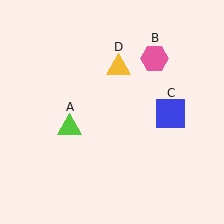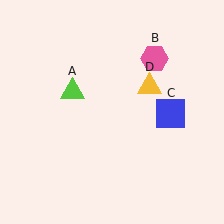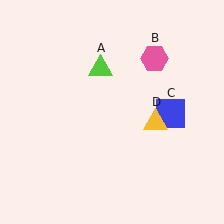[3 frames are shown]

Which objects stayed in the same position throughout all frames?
Pink hexagon (object B) and blue square (object C) remained stationary.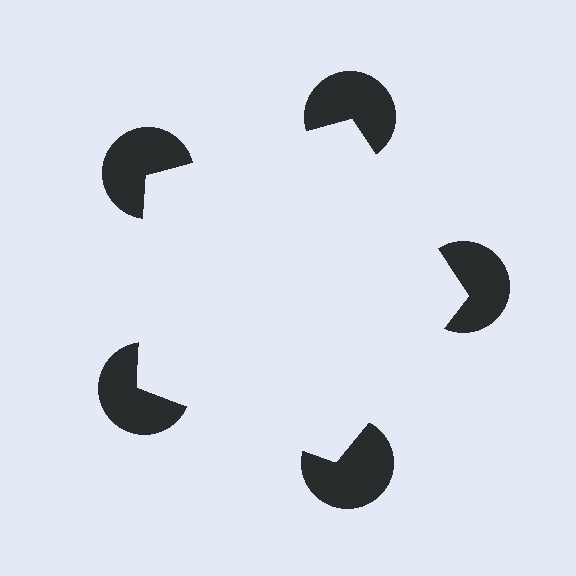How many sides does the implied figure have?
5 sides.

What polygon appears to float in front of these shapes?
An illusory pentagon — its edges are inferred from the aligned wedge cuts in the pac-man discs, not physically drawn.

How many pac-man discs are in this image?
There are 5 — one at each vertex of the illusory pentagon.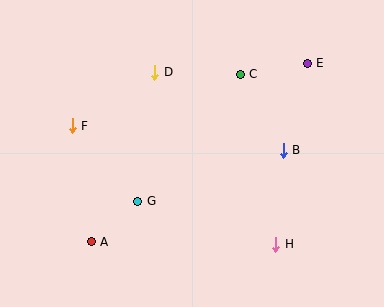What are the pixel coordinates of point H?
Point H is at (276, 244).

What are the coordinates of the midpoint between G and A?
The midpoint between G and A is at (115, 221).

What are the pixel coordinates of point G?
Point G is at (138, 201).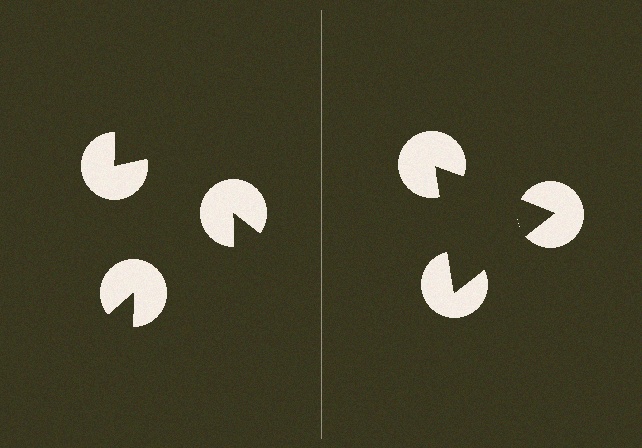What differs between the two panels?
The pac-man discs are positioned identically on both sides; only the wedge orientations differ. On the right they align to a triangle; on the left they are misaligned.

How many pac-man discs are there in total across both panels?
6 — 3 on each side.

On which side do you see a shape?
An illusory triangle appears on the right side. On the left side the wedge cuts are rotated, so no coherent shape forms.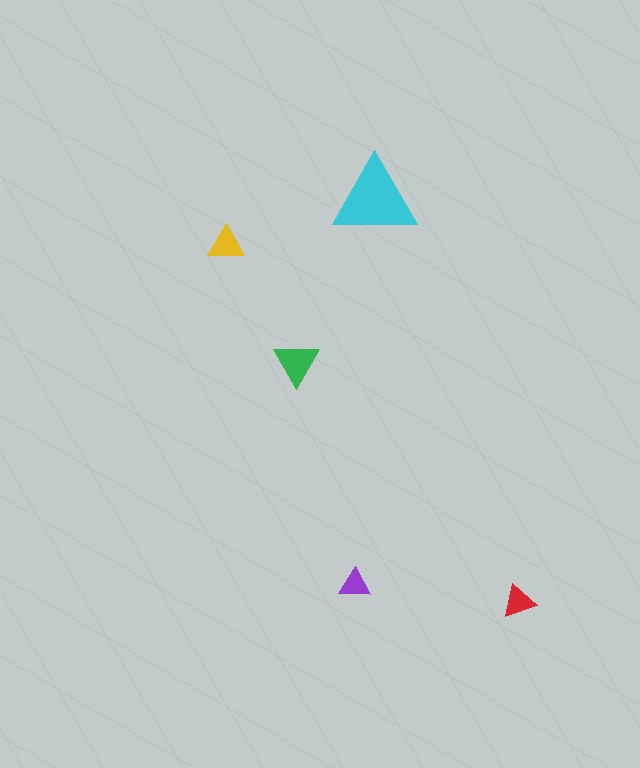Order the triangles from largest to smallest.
the cyan one, the green one, the yellow one, the red one, the purple one.